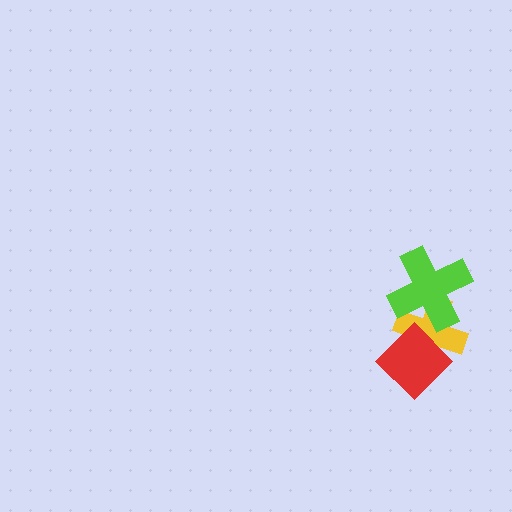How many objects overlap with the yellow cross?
2 objects overlap with the yellow cross.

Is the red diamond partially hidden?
No, no other shape covers it.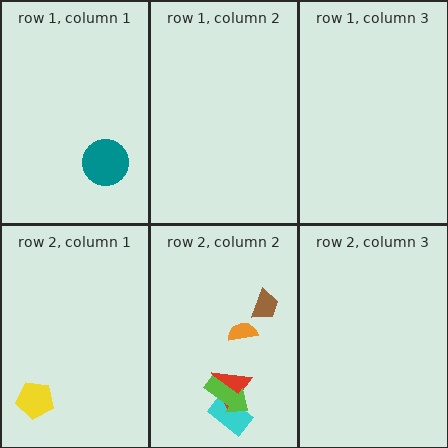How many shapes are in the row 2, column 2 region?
5.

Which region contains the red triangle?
The row 2, column 2 region.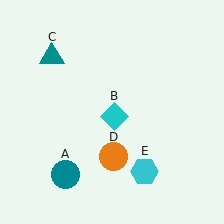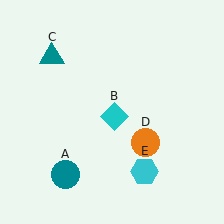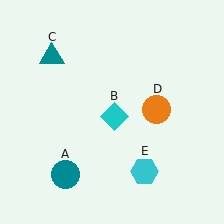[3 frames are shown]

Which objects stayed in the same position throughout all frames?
Teal circle (object A) and cyan diamond (object B) and teal triangle (object C) and cyan hexagon (object E) remained stationary.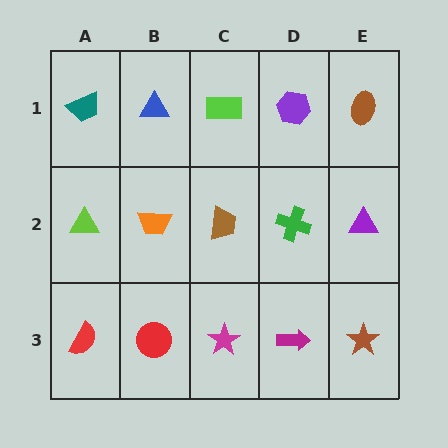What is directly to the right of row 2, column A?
An orange trapezoid.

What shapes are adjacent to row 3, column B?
An orange trapezoid (row 2, column B), a red semicircle (row 3, column A), a magenta star (row 3, column C).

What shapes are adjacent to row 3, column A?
A lime triangle (row 2, column A), a red circle (row 3, column B).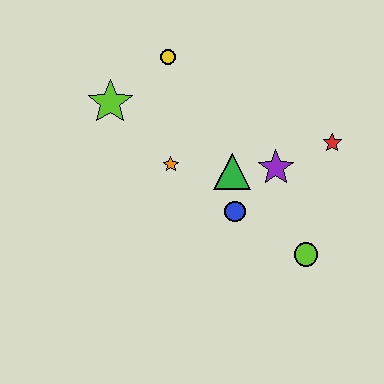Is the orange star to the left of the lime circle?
Yes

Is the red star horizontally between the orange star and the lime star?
No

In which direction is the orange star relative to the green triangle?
The orange star is to the left of the green triangle.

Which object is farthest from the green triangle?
The lime star is farthest from the green triangle.